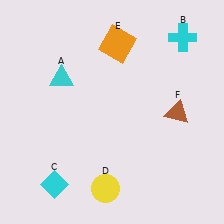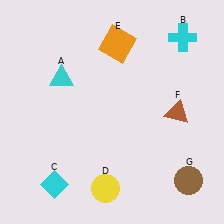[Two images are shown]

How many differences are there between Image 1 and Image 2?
There is 1 difference between the two images.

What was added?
A brown circle (G) was added in Image 2.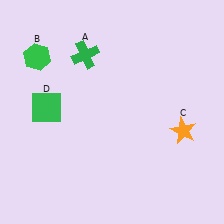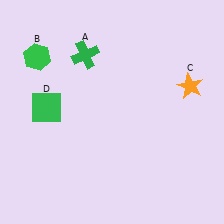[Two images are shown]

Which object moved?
The orange star (C) moved up.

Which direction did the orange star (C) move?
The orange star (C) moved up.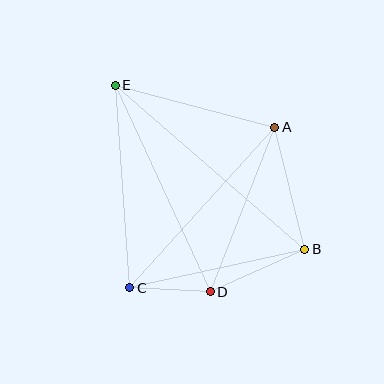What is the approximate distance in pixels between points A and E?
The distance between A and E is approximately 165 pixels.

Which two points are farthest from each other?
Points B and E are farthest from each other.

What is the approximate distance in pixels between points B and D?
The distance between B and D is approximately 104 pixels.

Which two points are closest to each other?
Points C and D are closest to each other.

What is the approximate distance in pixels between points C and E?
The distance between C and E is approximately 203 pixels.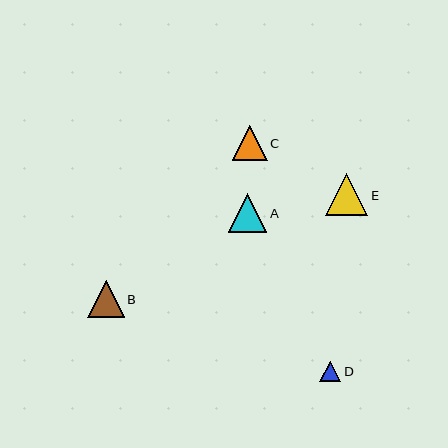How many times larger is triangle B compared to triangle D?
Triangle B is approximately 1.8 times the size of triangle D.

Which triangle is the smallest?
Triangle D is the smallest with a size of approximately 21 pixels.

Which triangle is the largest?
Triangle E is the largest with a size of approximately 42 pixels.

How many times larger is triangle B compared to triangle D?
Triangle B is approximately 1.8 times the size of triangle D.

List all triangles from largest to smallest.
From largest to smallest: E, A, B, C, D.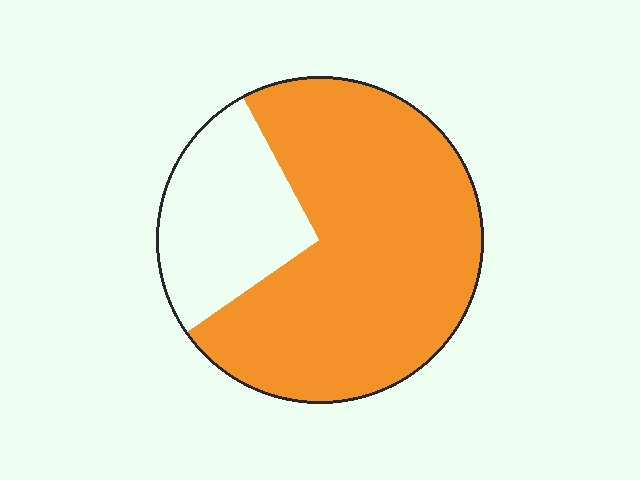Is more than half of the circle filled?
Yes.